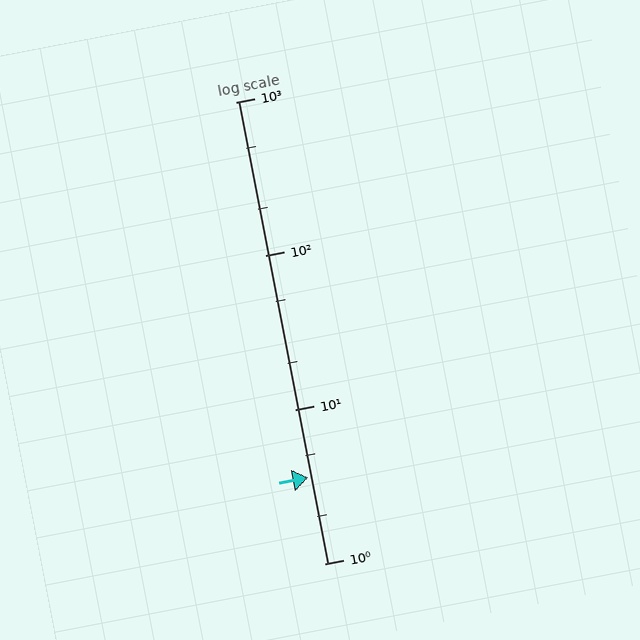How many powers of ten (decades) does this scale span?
The scale spans 3 decades, from 1 to 1000.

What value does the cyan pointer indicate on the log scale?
The pointer indicates approximately 3.6.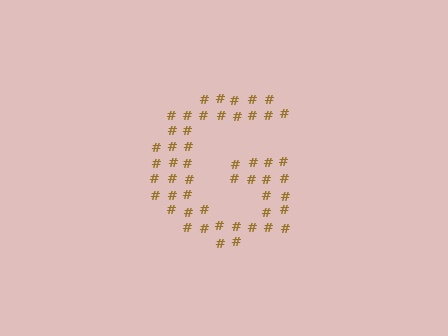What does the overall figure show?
The overall figure shows the letter G.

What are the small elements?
The small elements are hash symbols.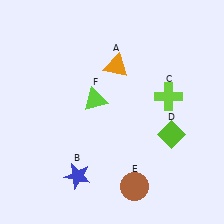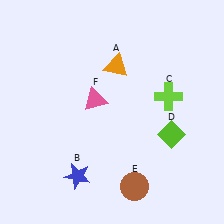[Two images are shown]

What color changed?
The triangle (F) changed from lime in Image 1 to pink in Image 2.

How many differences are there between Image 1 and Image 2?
There is 1 difference between the two images.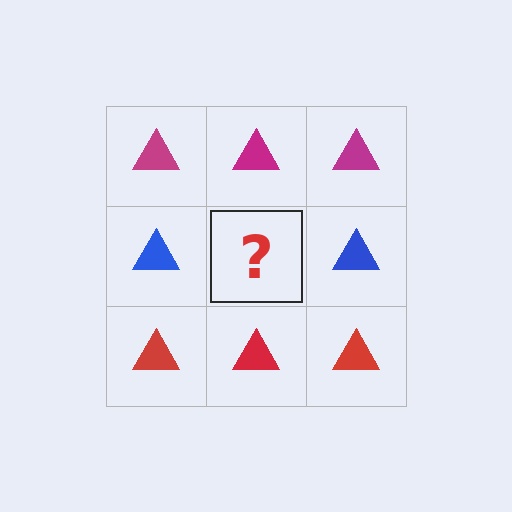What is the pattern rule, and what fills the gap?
The rule is that each row has a consistent color. The gap should be filled with a blue triangle.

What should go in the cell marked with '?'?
The missing cell should contain a blue triangle.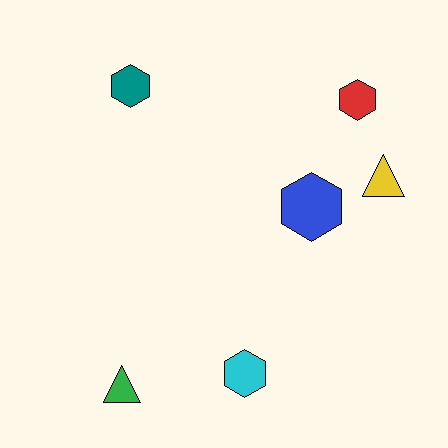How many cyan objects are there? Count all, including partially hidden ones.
There is 1 cyan object.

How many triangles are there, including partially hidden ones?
There are 2 triangles.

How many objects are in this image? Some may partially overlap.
There are 6 objects.